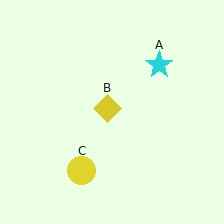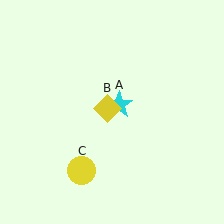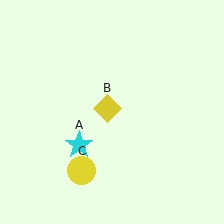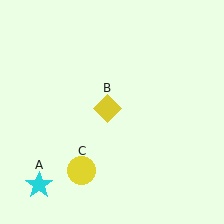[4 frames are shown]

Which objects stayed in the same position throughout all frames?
Yellow diamond (object B) and yellow circle (object C) remained stationary.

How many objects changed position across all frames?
1 object changed position: cyan star (object A).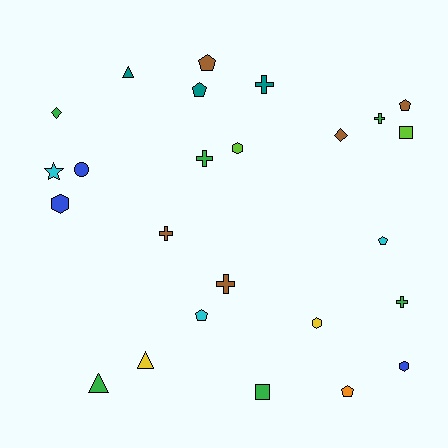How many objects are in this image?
There are 25 objects.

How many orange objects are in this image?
There is 1 orange object.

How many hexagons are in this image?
There are 4 hexagons.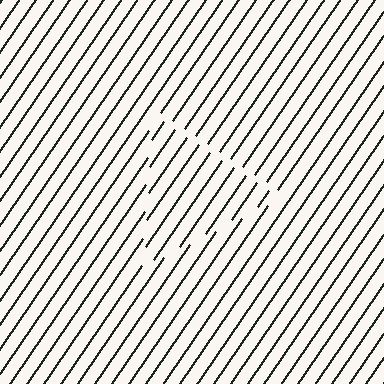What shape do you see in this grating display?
An illusory triangle. The interior of the shape contains the same grating, shifted by half a period — the contour is defined by the phase discontinuity where line-ends from the inner and outer gratings abut.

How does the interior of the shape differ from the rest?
The interior of the shape contains the same grating, shifted by half a period — the contour is defined by the phase discontinuity where line-ends from the inner and outer gratings abut.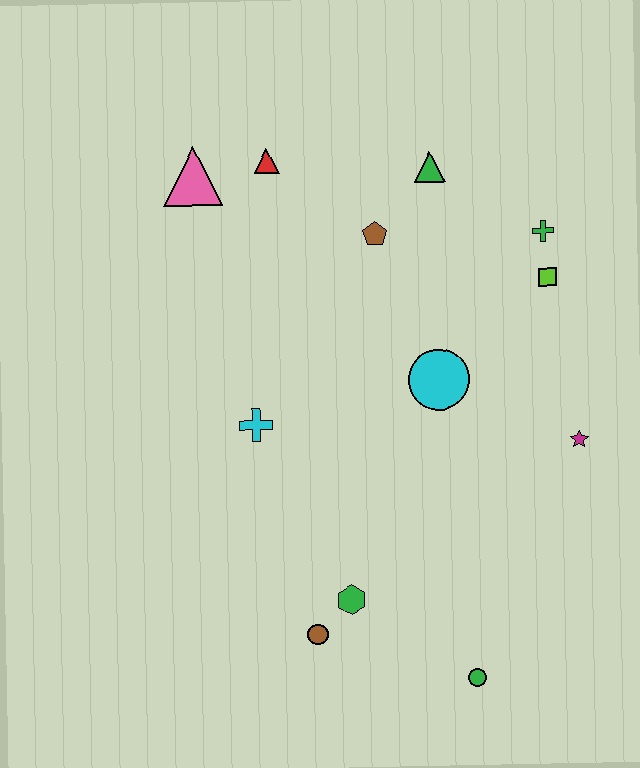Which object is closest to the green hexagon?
The brown circle is closest to the green hexagon.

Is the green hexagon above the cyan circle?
No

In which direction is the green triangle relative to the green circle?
The green triangle is above the green circle.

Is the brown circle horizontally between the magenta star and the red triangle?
Yes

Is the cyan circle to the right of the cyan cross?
Yes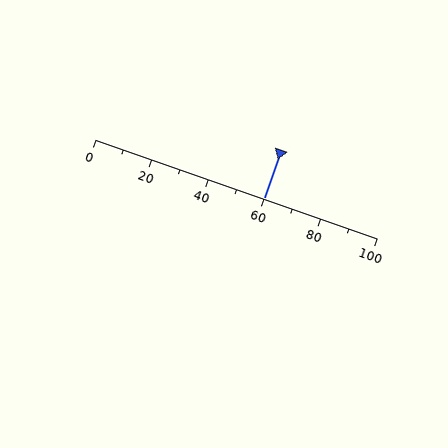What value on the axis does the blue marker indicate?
The marker indicates approximately 60.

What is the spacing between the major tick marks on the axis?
The major ticks are spaced 20 apart.